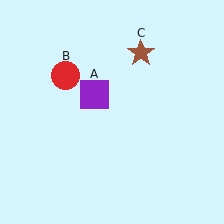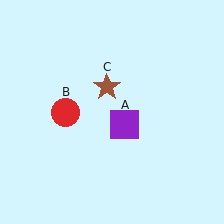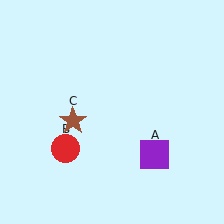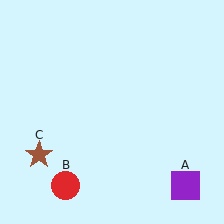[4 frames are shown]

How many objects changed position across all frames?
3 objects changed position: purple square (object A), red circle (object B), brown star (object C).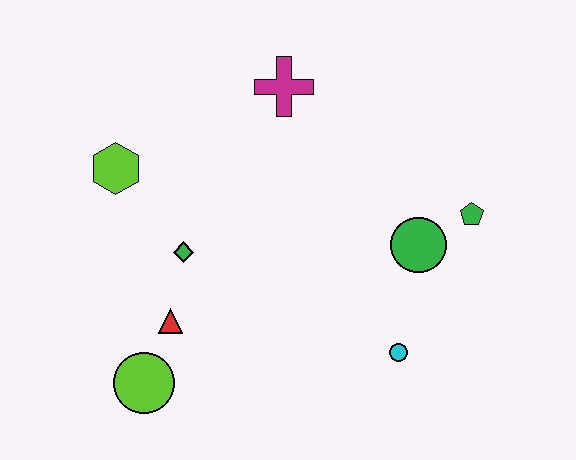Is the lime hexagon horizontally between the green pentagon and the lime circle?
No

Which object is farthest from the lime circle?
The green pentagon is farthest from the lime circle.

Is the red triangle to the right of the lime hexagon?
Yes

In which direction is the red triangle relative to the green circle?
The red triangle is to the left of the green circle.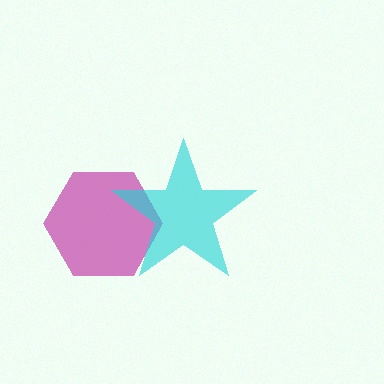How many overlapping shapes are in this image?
There are 2 overlapping shapes in the image.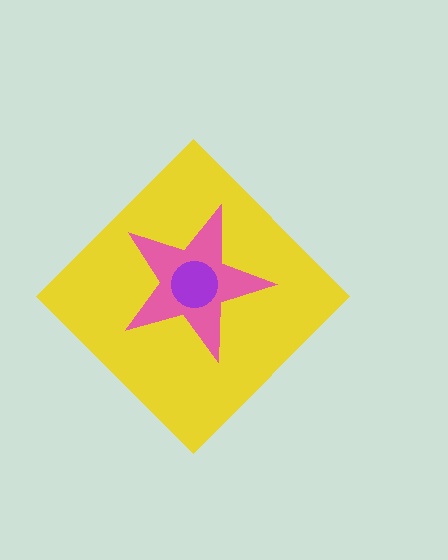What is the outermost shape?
The yellow diamond.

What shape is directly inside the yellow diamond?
The pink star.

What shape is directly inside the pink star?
The purple circle.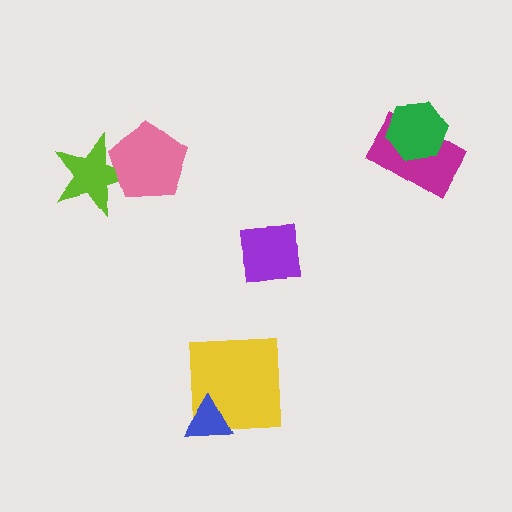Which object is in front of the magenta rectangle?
The green hexagon is in front of the magenta rectangle.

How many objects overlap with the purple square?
0 objects overlap with the purple square.